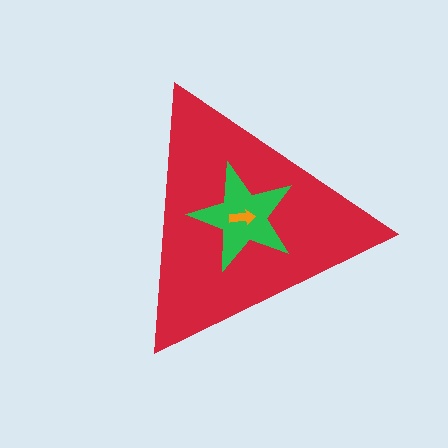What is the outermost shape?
The red triangle.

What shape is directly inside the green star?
The orange arrow.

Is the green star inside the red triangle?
Yes.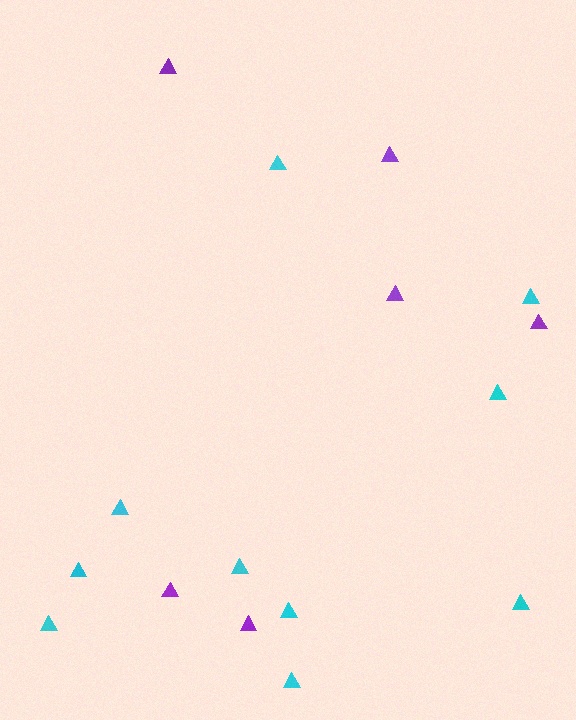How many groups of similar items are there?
There are 2 groups: one group of cyan triangles (10) and one group of purple triangles (6).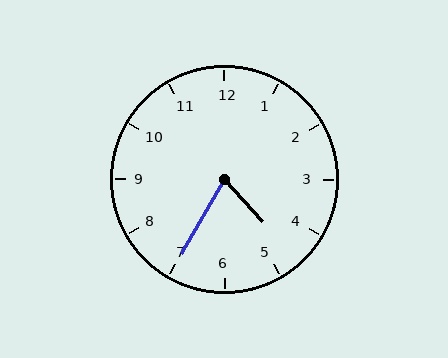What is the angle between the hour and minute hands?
Approximately 72 degrees.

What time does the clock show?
4:35.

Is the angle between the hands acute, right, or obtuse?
It is acute.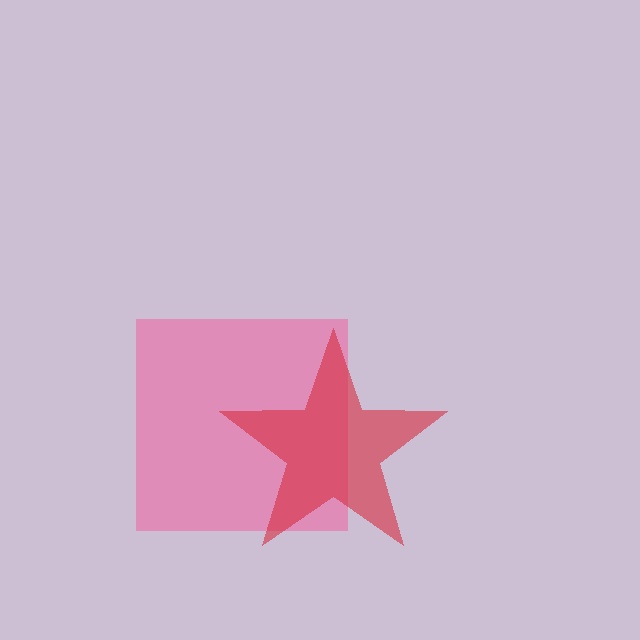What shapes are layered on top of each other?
The layered shapes are: a pink square, a red star.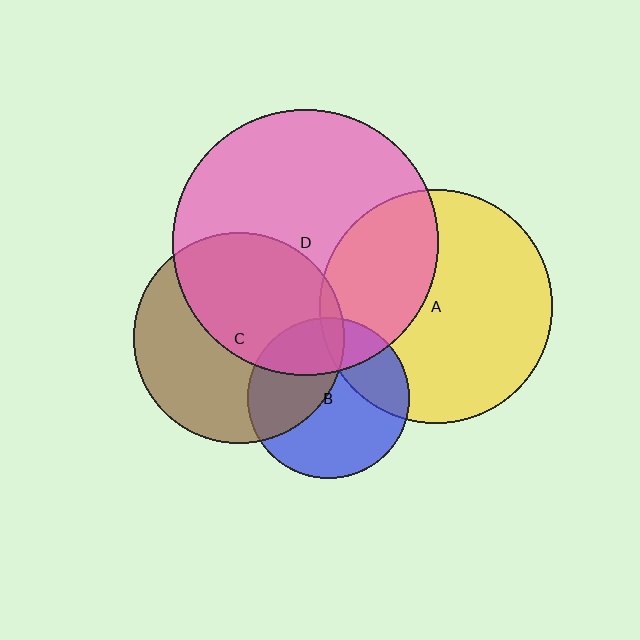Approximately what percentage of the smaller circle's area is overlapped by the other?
Approximately 35%.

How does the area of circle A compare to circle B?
Approximately 2.1 times.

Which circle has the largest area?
Circle D (pink).